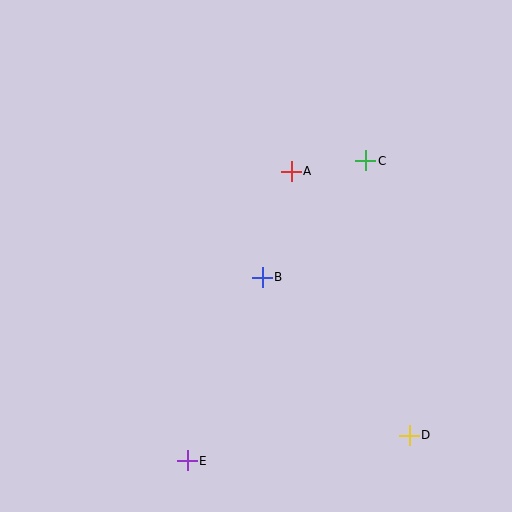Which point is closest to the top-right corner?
Point C is closest to the top-right corner.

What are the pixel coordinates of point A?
Point A is at (291, 171).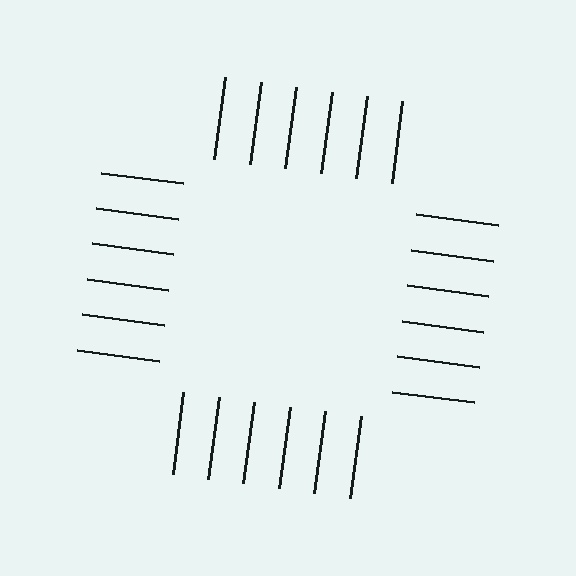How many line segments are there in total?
24 — 6 along each of the 4 edges.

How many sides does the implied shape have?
4 sides — the line-ends trace a square.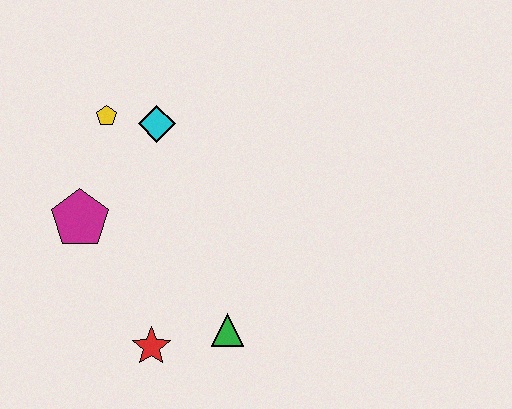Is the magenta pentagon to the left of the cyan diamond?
Yes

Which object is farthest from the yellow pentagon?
The green triangle is farthest from the yellow pentagon.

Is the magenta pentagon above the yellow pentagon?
No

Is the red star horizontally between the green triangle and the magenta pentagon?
Yes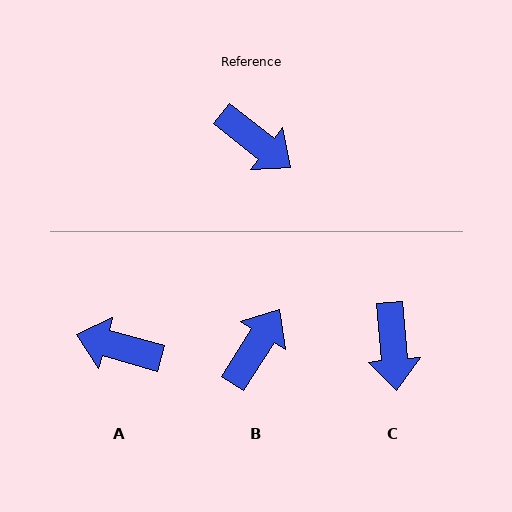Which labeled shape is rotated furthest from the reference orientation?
A, about 157 degrees away.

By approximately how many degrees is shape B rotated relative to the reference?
Approximately 96 degrees counter-clockwise.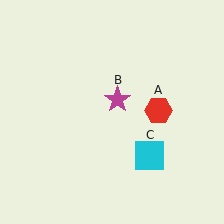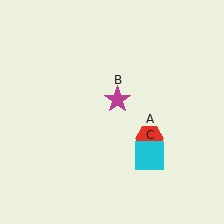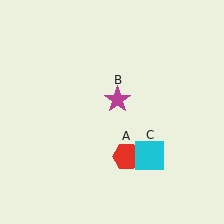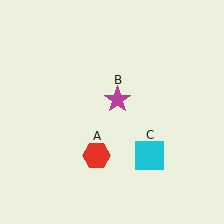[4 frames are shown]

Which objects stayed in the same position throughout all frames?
Magenta star (object B) and cyan square (object C) remained stationary.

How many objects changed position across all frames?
1 object changed position: red hexagon (object A).